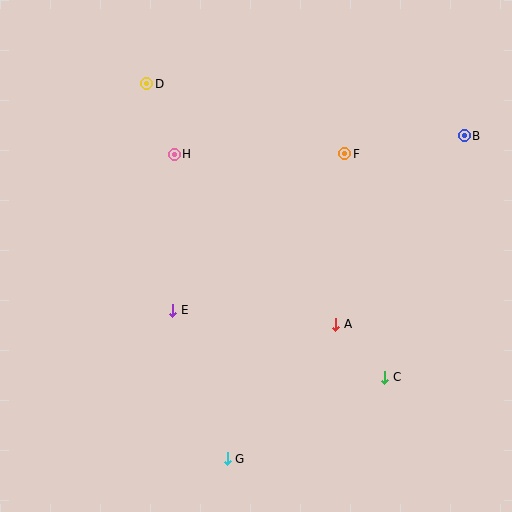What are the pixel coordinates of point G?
Point G is at (227, 459).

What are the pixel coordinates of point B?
Point B is at (464, 136).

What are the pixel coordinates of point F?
Point F is at (345, 154).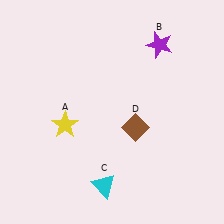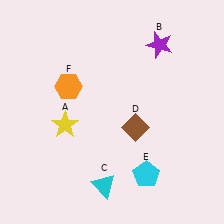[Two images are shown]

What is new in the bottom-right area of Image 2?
A cyan pentagon (E) was added in the bottom-right area of Image 2.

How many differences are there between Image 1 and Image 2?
There are 2 differences between the two images.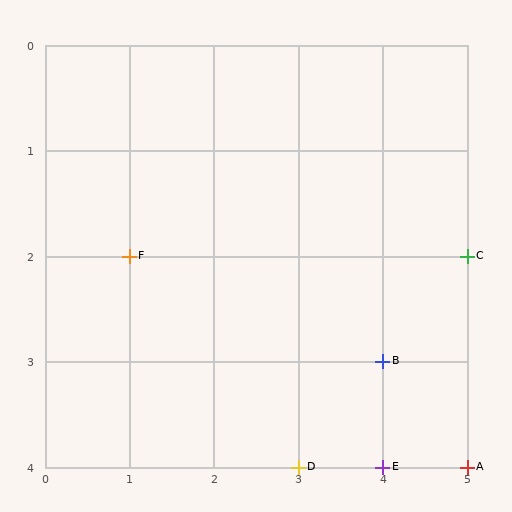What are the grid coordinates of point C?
Point C is at grid coordinates (5, 2).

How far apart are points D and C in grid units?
Points D and C are 2 columns and 2 rows apart (about 2.8 grid units diagonally).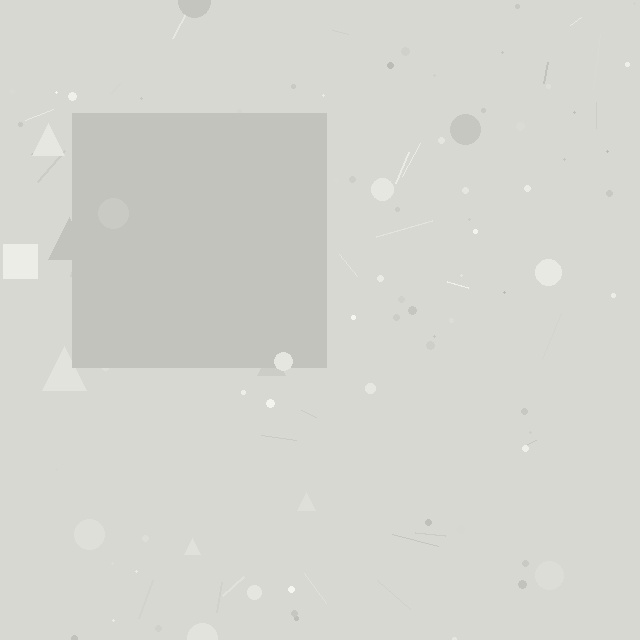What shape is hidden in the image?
A square is hidden in the image.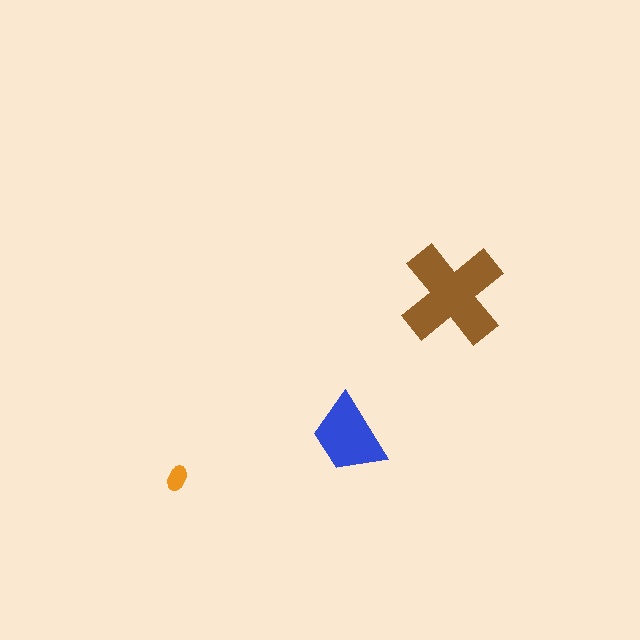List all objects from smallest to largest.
The orange ellipse, the blue trapezoid, the brown cross.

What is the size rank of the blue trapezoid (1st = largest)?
2nd.